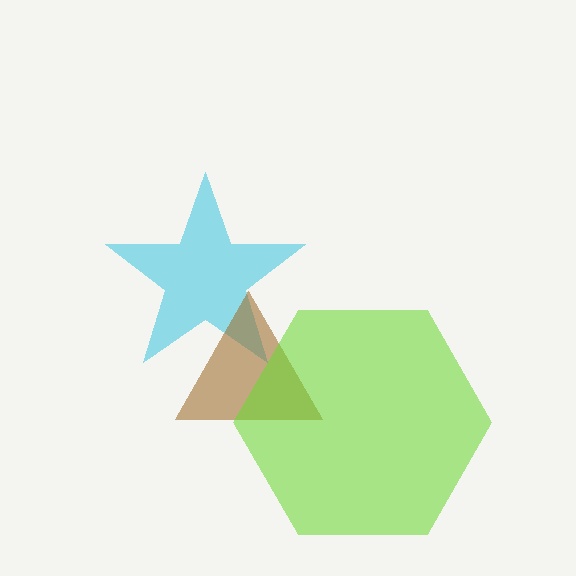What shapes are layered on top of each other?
The layered shapes are: a cyan star, a brown triangle, a lime hexagon.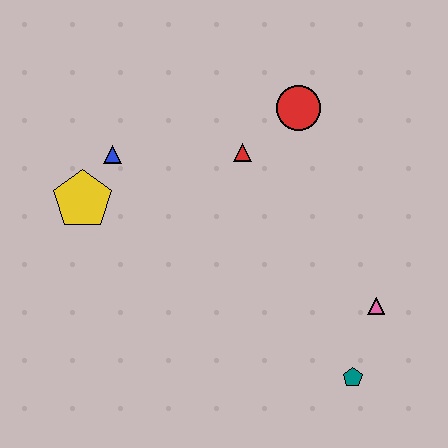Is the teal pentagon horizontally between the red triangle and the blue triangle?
No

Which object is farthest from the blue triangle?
The teal pentagon is farthest from the blue triangle.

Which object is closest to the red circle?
The red triangle is closest to the red circle.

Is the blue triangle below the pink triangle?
No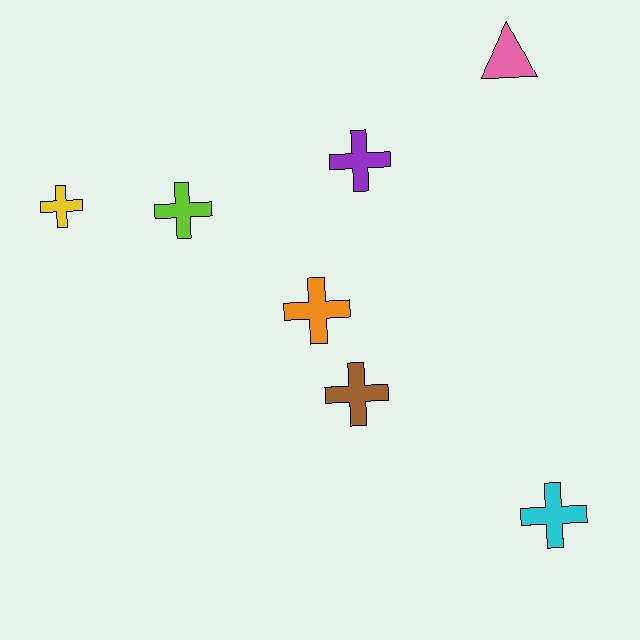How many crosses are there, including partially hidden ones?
There are 6 crosses.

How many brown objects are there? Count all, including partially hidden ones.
There is 1 brown object.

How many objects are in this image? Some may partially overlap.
There are 7 objects.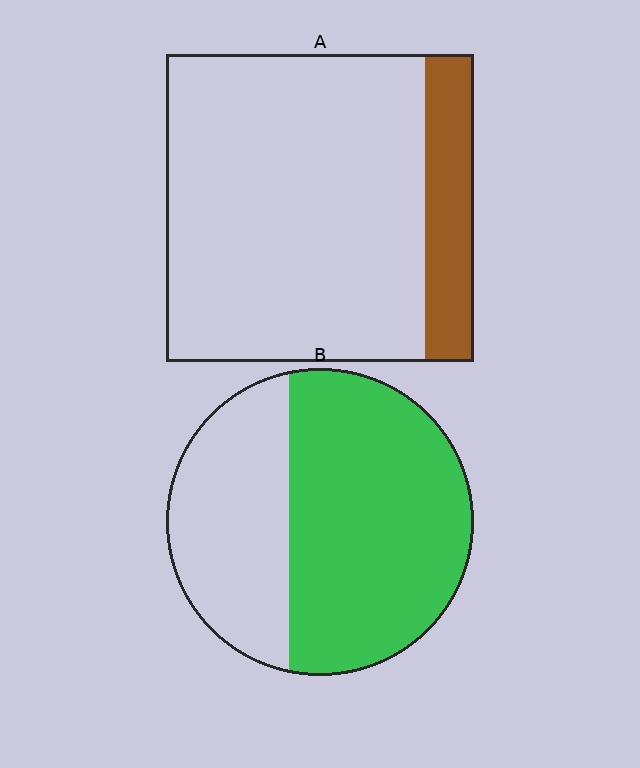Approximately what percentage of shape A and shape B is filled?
A is approximately 15% and B is approximately 65%.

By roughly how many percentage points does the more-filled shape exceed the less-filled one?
By roughly 45 percentage points (B over A).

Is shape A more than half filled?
No.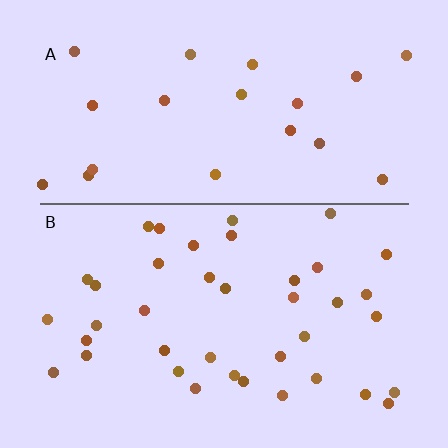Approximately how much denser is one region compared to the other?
Approximately 1.8× — region B over region A.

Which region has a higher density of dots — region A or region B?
B (the bottom).